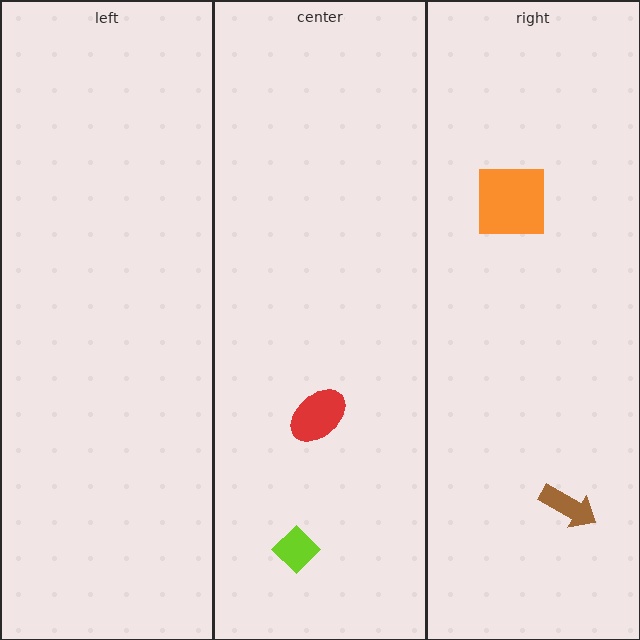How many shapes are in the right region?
2.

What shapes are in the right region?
The orange square, the brown arrow.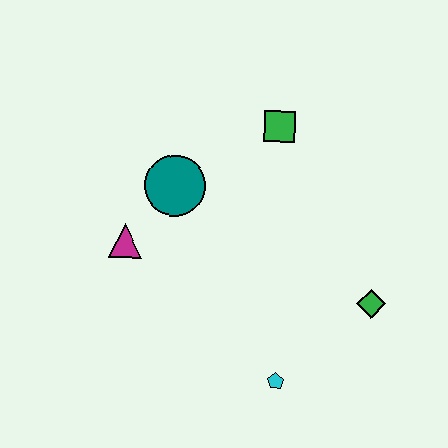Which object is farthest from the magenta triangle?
The green diamond is farthest from the magenta triangle.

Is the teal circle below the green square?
Yes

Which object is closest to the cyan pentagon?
The green diamond is closest to the cyan pentagon.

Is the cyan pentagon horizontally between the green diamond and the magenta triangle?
Yes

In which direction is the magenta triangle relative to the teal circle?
The magenta triangle is below the teal circle.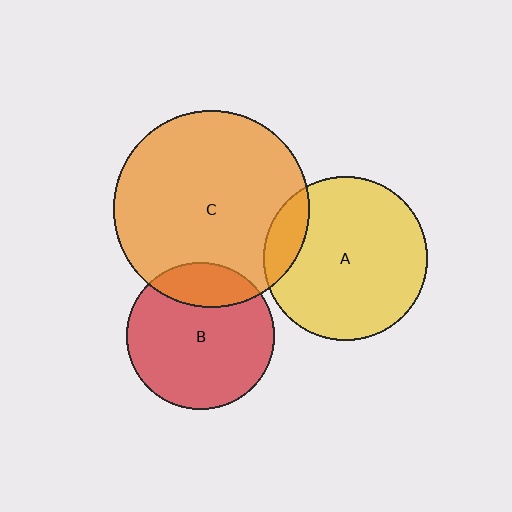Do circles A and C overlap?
Yes.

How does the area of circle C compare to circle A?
Approximately 1.4 times.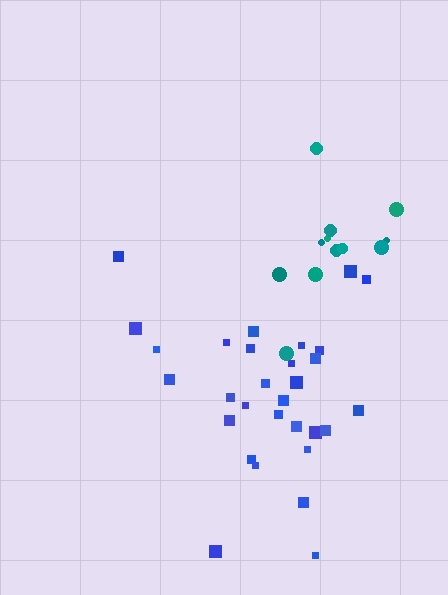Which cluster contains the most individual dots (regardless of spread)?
Blue (31).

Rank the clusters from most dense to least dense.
teal, blue.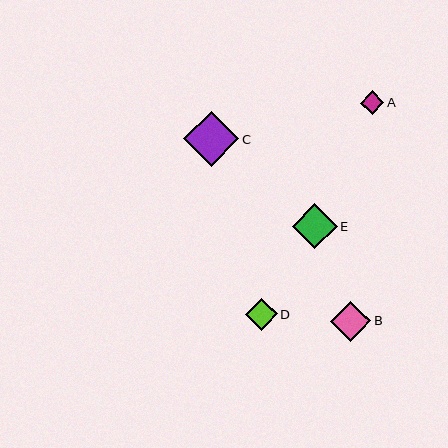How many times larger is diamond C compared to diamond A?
Diamond C is approximately 2.3 times the size of diamond A.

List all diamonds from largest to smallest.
From largest to smallest: C, E, B, D, A.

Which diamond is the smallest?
Diamond A is the smallest with a size of approximately 24 pixels.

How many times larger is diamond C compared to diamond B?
Diamond C is approximately 1.4 times the size of diamond B.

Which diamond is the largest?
Diamond C is the largest with a size of approximately 55 pixels.